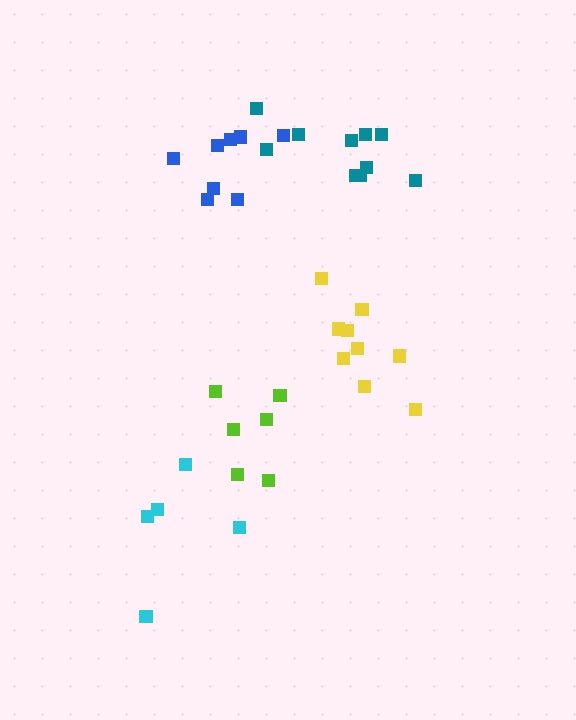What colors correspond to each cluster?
The clusters are colored: blue, lime, teal, yellow, cyan.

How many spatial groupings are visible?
There are 5 spatial groupings.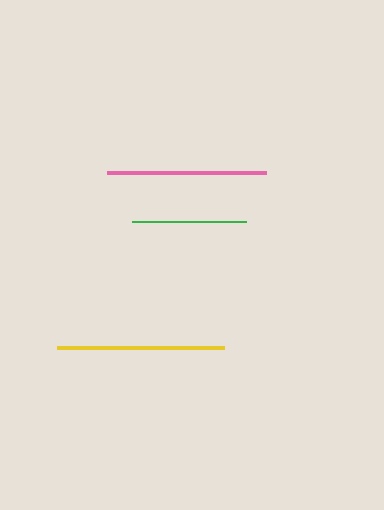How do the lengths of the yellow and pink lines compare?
The yellow and pink lines are approximately the same length.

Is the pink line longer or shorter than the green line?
The pink line is longer than the green line.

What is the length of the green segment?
The green segment is approximately 114 pixels long.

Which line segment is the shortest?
The green line is the shortest at approximately 114 pixels.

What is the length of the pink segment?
The pink segment is approximately 159 pixels long.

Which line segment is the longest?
The yellow line is the longest at approximately 166 pixels.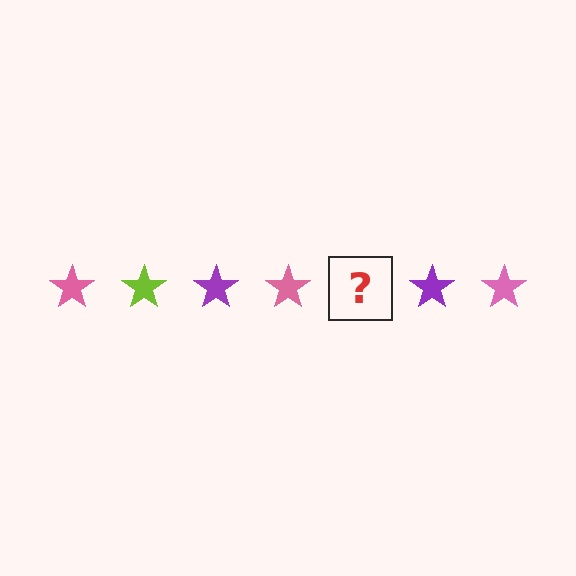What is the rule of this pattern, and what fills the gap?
The rule is that the pattern cycles through pink, lime, purple stars. The gap should be filled with a lime star.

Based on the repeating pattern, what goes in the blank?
The blank should be a lime star.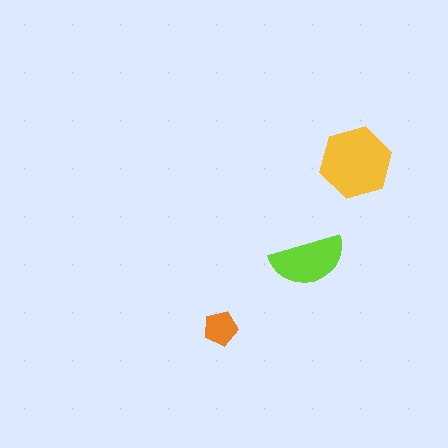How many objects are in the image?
There are 3 objects in the image.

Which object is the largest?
The yellow hexagon.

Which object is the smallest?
The orange pentagon.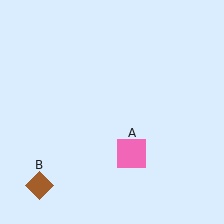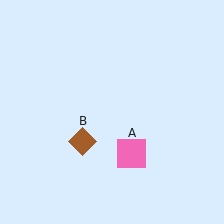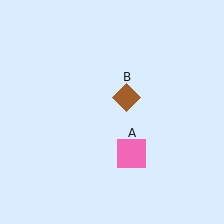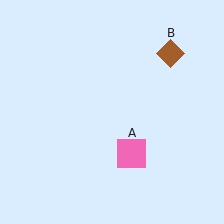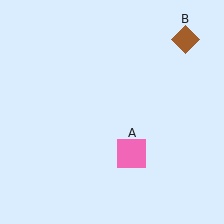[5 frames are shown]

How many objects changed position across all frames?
1 object changed position: brown diamond (object B).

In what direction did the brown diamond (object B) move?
The brown diamond (object B) moved up and to the right.